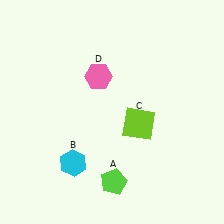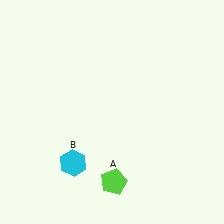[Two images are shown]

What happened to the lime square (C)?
The lime square (C) was removed in Image 2. It was in the bottom-right area of Image 1.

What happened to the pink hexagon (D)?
The pink hexagon (D) was removed in Image 2. It was in the top-left area of Image 1.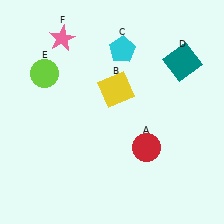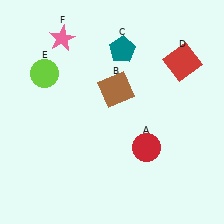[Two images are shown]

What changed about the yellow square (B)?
In Image 1, B is yellow. In Image 2, it changed to brown.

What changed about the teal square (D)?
In Image 1, D is teal. In Image 2, it changed to red.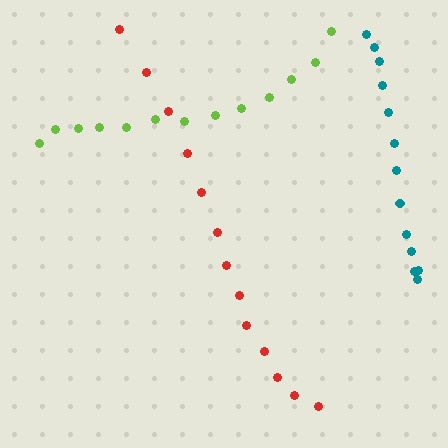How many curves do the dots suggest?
There are 3 distinct paths.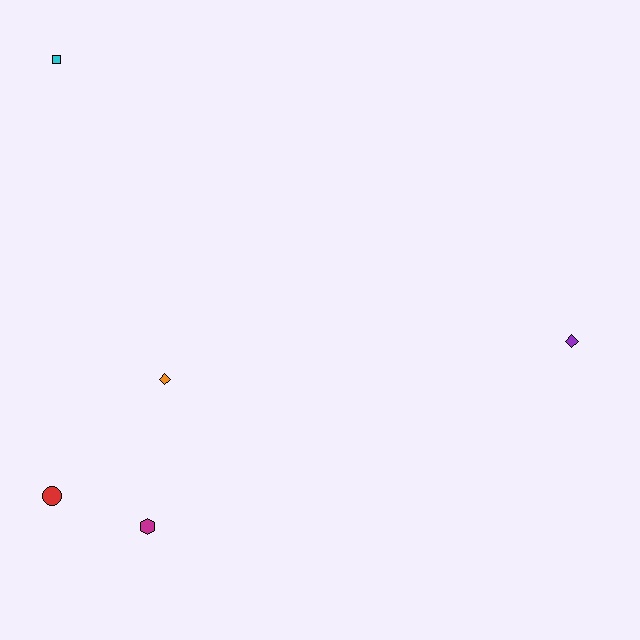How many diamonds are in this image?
There are 2 diamonds.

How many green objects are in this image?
There are no green objects.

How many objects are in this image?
There are 5 objects.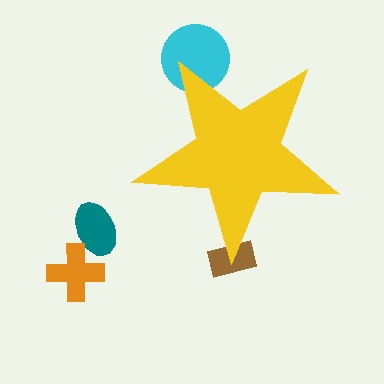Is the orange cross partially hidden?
No, the orange cross is fully visible.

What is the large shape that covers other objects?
A yellow star.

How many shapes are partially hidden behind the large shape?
2 shapes are partially hidden.